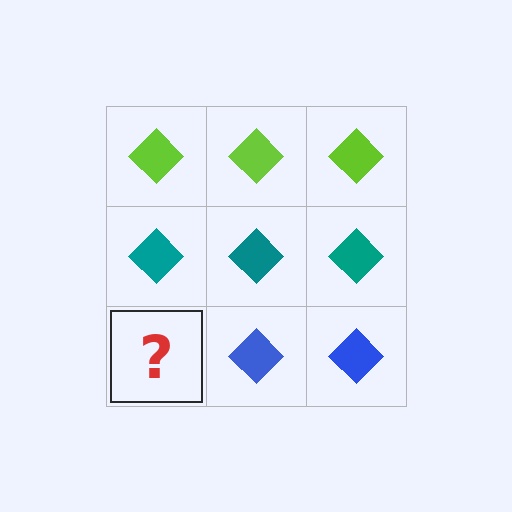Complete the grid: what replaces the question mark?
The question mark should be replaced with a blue diamond.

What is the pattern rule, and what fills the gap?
The rule is that each row has a consistent color. The gap should be filled with a blue diamond.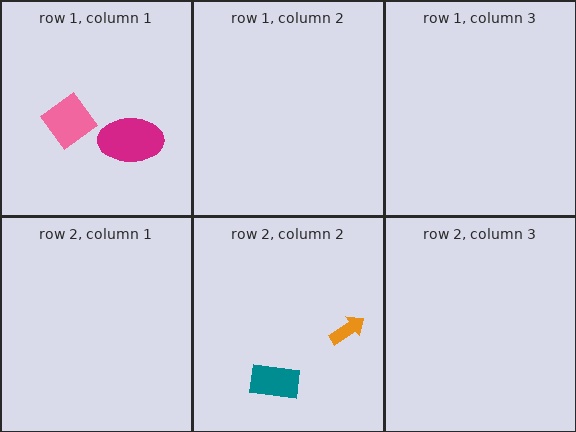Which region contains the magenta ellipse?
The row 1, column 1 region.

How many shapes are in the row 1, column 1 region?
2.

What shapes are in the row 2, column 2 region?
The teal rectangle, the orange arrow.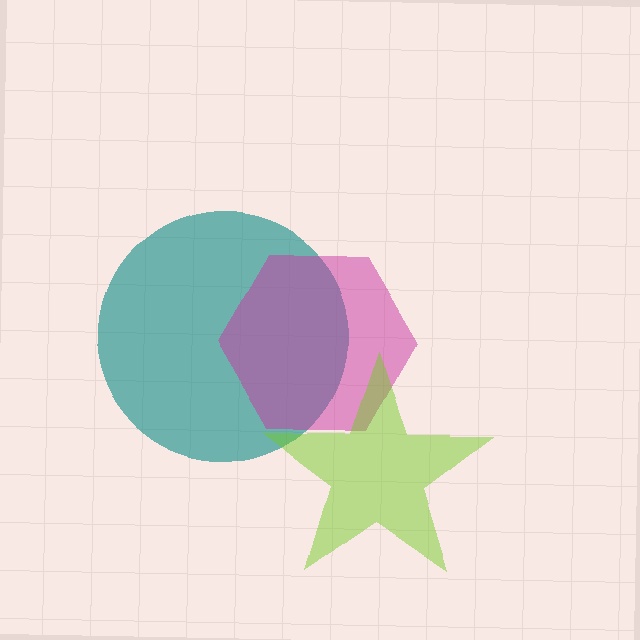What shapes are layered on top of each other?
The layered shapes are: a teal circle, a magenta hexagon, a lime star.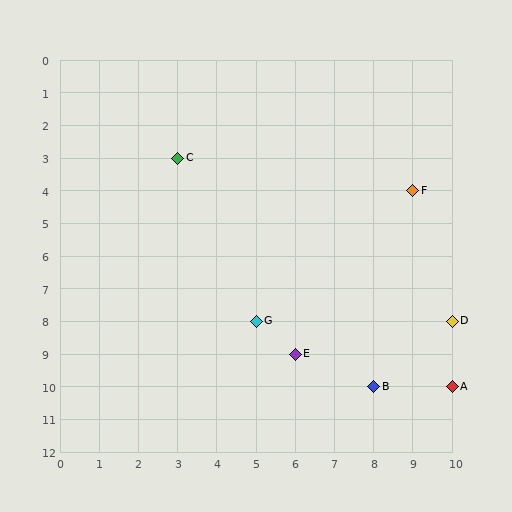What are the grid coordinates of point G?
Point G is at grid coordinates (5, 8).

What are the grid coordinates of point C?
Point C is at grid coordinates (3, 3).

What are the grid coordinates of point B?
Point B is at grid coordinates (8, 10).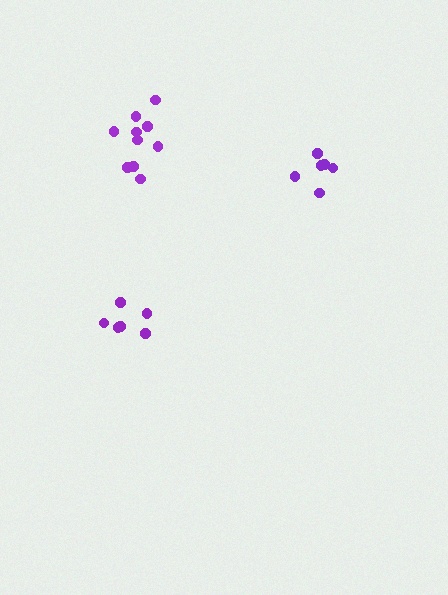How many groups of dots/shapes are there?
There are 3 groups.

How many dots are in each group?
Group 1: 6 dots, Group 2: 10 dots, Group 3: 6 dots (22 total).